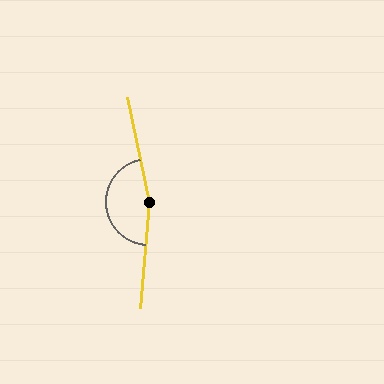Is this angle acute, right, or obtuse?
It is obtuse.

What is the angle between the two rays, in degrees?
Approximately 164 degrees.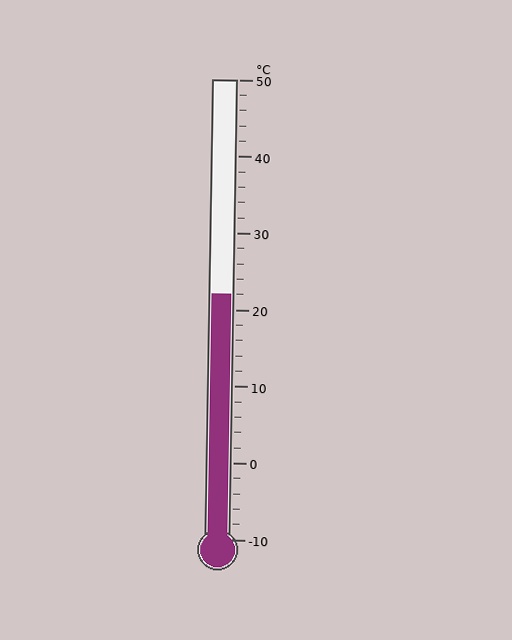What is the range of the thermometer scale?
The thermometer scale ranges from -10°C to 50°C.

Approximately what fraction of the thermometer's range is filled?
The thermometer is filled to approximately 55% of its range.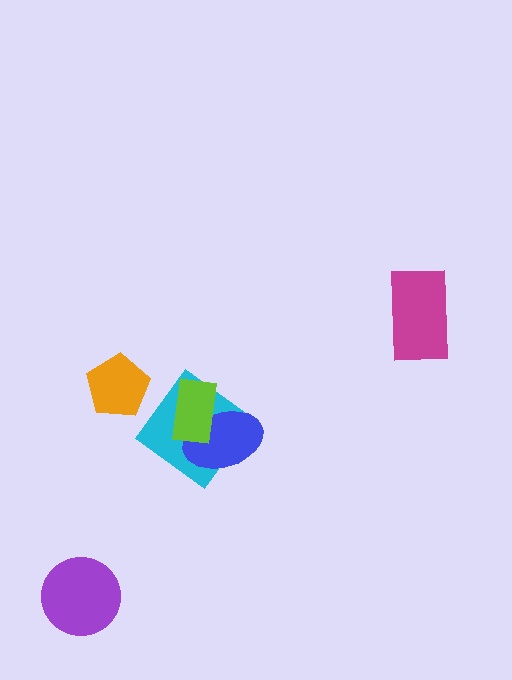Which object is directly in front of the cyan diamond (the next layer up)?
The blue ellipse is directly in front of the cyan diamond.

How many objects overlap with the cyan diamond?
2 objects overlap with the cyan diamond.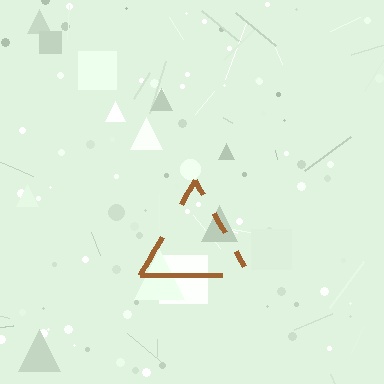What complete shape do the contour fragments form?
The contour fragments form a triangle.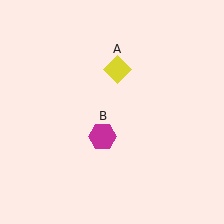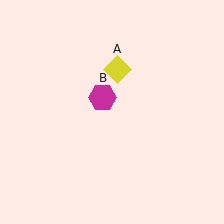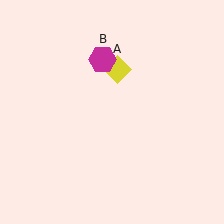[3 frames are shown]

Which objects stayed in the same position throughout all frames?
Yellow diamond (object A) remained stationary.